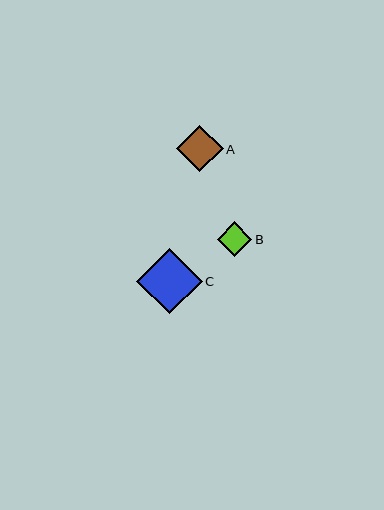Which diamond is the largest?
Diamond C is the largest with a size of approximately 66 pixels.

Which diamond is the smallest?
Diamond B is the smallest with a size of approximately 34 pixels.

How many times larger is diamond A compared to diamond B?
Diamond A is approximately 1.4 times the size of diamond B.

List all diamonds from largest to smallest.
From largest to smallest: C, A, B.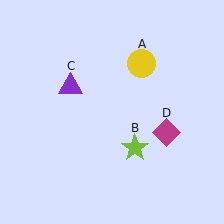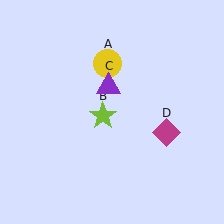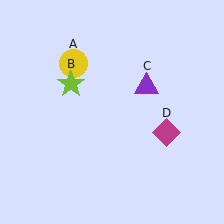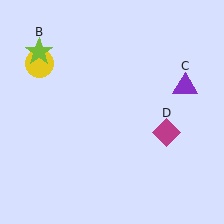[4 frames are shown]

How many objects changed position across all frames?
3 objects changed position: yellow circle (object A), lime star (object B), purple triangle (object C).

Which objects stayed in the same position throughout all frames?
Magenta diamond (object D) remained stationary.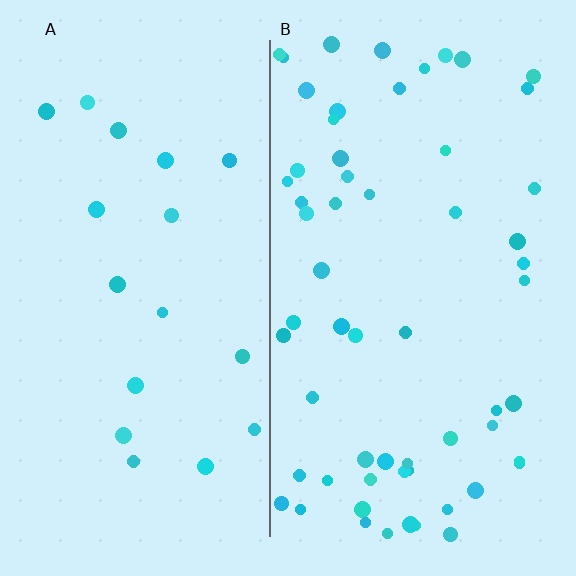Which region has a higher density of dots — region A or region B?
B (the right).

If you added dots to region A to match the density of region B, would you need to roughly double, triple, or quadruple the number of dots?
Approximately triple.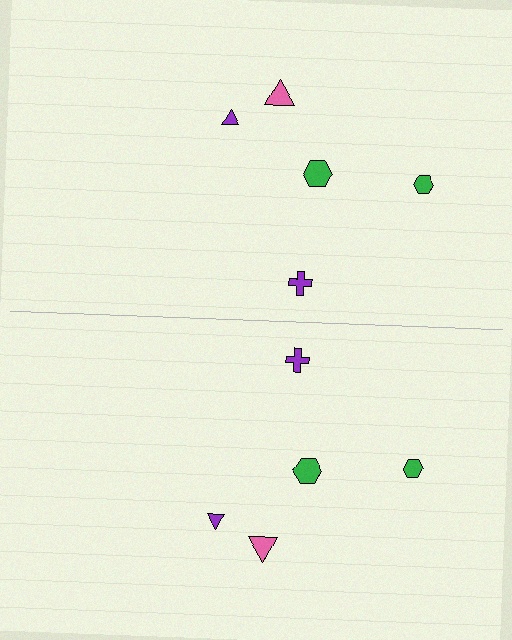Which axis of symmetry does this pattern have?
The pattern has a horizontal axis of symmetry running through the center of the image.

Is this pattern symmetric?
Yes, this pattern has bilateral (reflection) symmetry.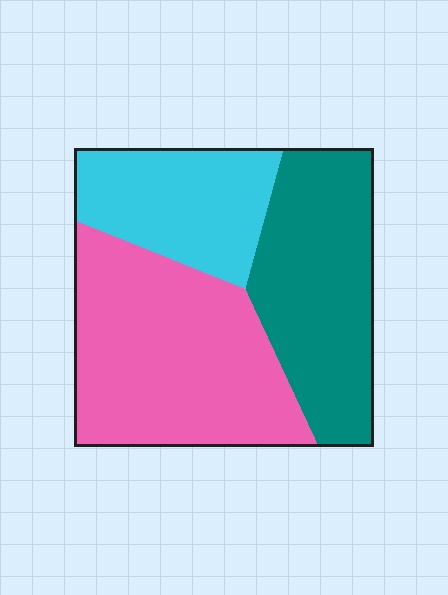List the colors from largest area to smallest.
From largest to smallest: pink, teal, cyan.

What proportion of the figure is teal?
Teal covers 33% of the figure.